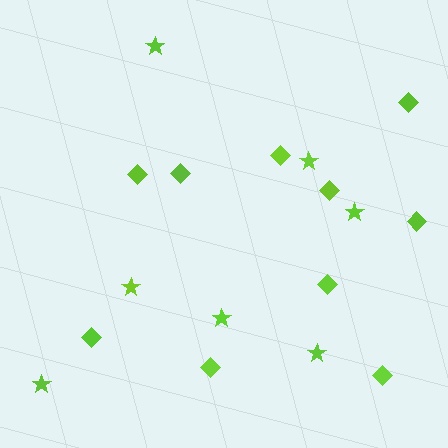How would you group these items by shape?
There are 2 groups: one group of diamonds (10) and one group of stars (7).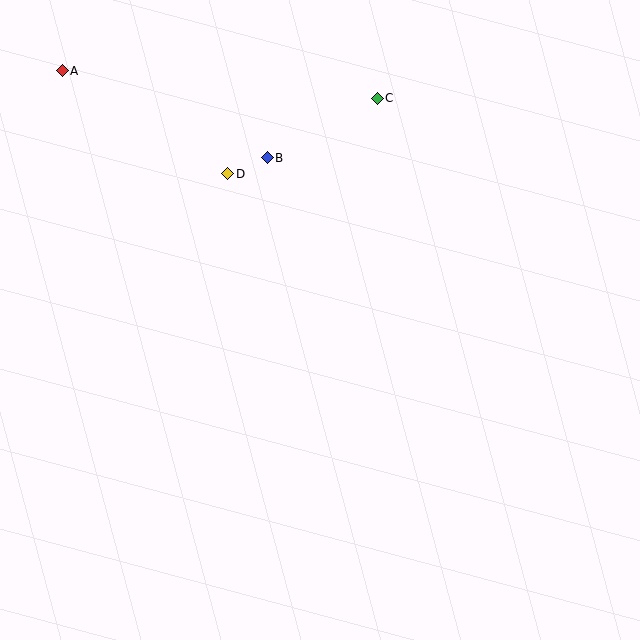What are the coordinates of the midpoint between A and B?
The midpoint between A and B is at (165, 114).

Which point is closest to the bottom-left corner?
Point D is closest to the bottom-left corner.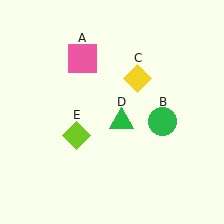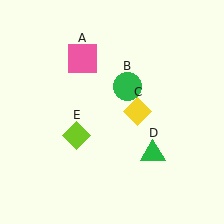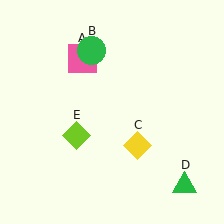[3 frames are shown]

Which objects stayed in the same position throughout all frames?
Pink square (object A) and lime diamond (object E) remained stationary.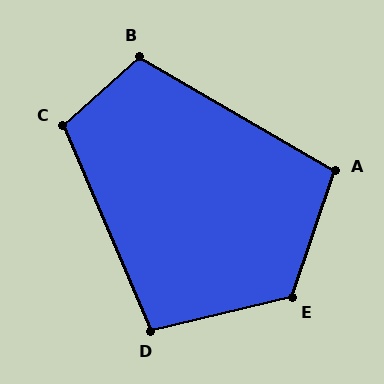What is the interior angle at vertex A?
Approximately 101 degrees (obtuse).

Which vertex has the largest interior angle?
E, at approximately 123 degrees.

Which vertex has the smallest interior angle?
D, at approximately 100 degrees.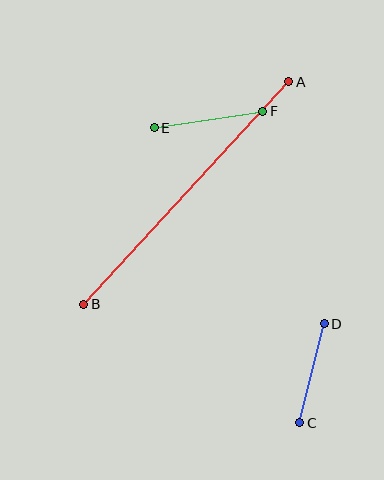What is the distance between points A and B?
The distance is approximately 302 pixels.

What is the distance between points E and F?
The distance is approximately 109 pixels.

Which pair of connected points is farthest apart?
Points A and B are farthest apart.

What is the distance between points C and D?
The distance is approximately 102 pixels.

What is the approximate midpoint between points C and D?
The midpoint is at approximately (312, 373) pixels.